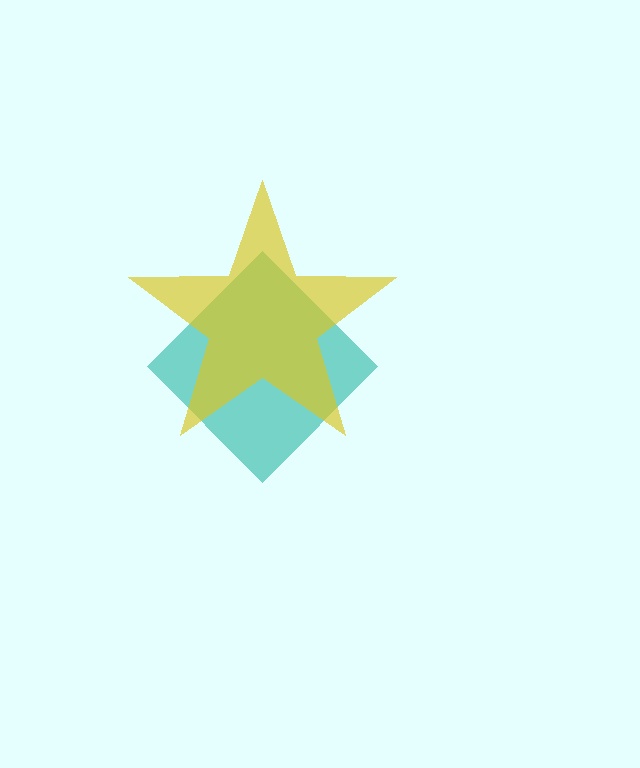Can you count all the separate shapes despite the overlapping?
Yes, there are 2 separate shapes.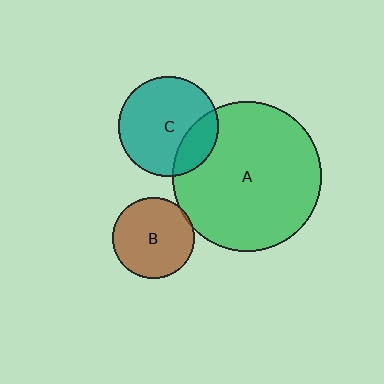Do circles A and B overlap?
Yes.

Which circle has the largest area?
Circle A (green).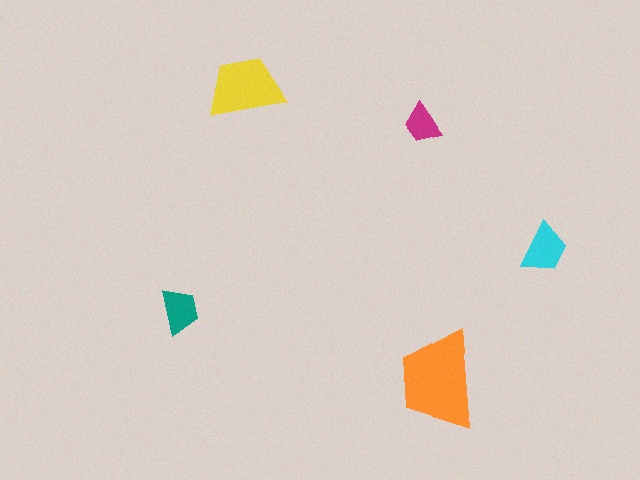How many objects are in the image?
There are 5 objects in the image.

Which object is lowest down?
The orange trapezoid is bottommost.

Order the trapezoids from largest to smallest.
the orange one, the yellow one, the cyan one, the teal one, the magenta one.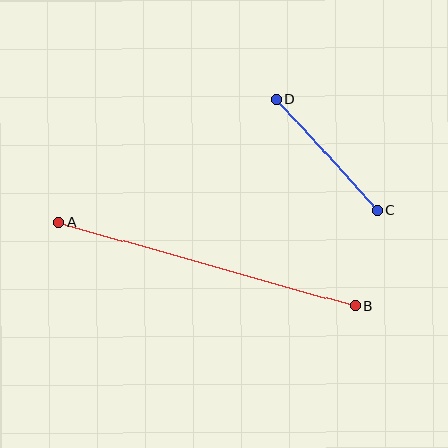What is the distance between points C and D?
The distance is approximately 150 pixels.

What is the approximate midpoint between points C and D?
The midpoint is at approximately (327, 155) pixels.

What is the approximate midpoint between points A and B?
The midpoint is at approximately (207, 264) pixels.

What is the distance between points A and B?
The distance is approximately 309 pixels.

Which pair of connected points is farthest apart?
Points A and B are farthest apart.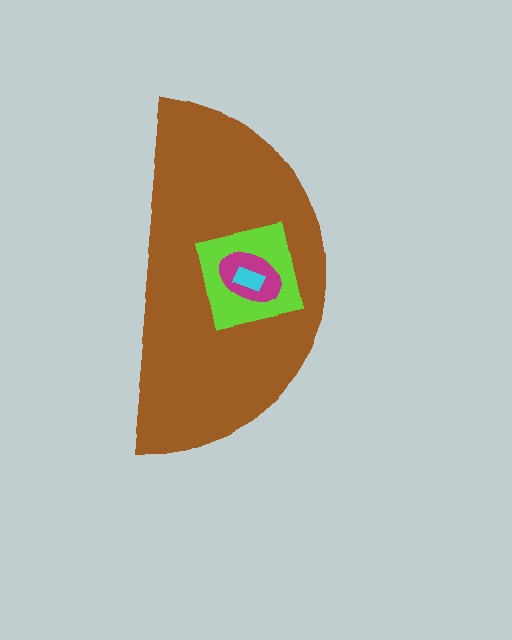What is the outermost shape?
The brown semicircle.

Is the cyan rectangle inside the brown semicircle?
Yes.